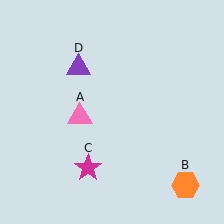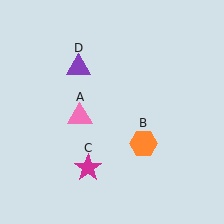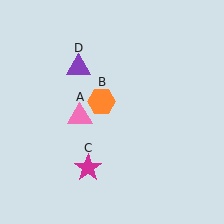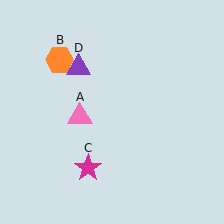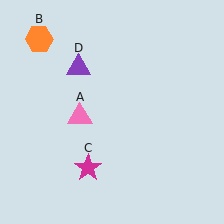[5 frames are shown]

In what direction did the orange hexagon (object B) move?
The orange hexagon (object B) moved up and to the left.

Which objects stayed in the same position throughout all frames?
Pink triangle (object A) and magenta star (object C) and purple triangle (object D) remained stationary.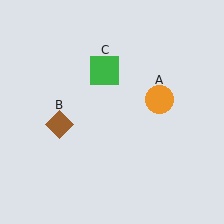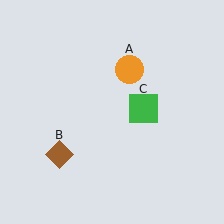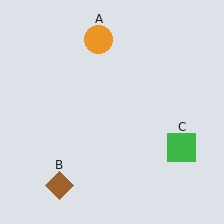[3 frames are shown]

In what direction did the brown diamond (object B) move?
The brown diamond (object B) moved down.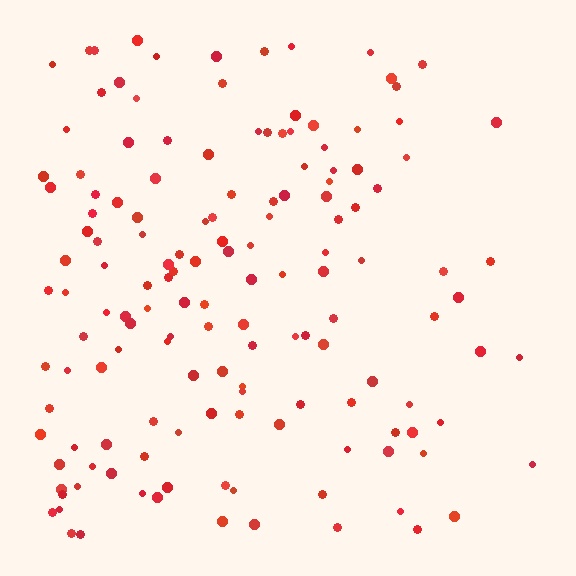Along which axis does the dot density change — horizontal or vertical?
Horizontal.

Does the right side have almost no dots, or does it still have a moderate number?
Still a moderate number, just noticeably fewer than the left.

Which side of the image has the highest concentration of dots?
The left.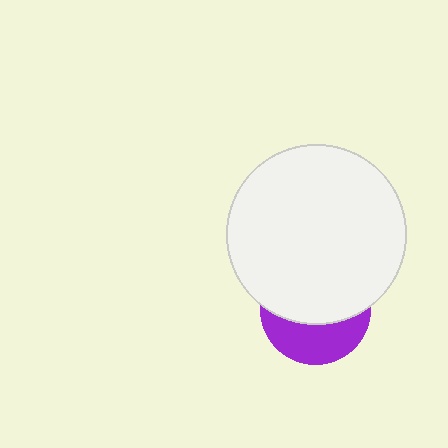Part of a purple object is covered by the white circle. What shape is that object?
It is a circle.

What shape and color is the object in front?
The object in front is a white circle.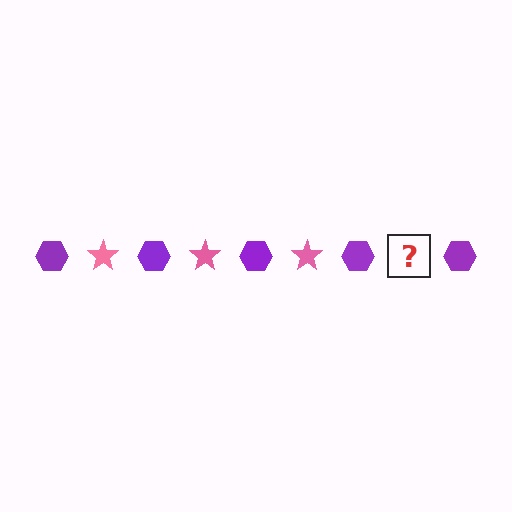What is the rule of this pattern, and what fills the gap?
The rule is that the pattern alternates between purple hexagon and pink star. The gap should be filled with a pink star.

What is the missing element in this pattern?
The missing element is a pink star.